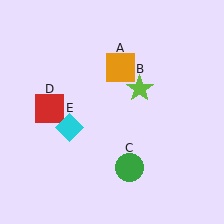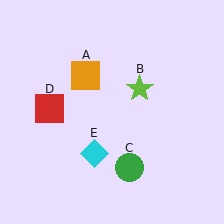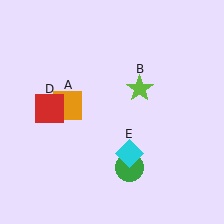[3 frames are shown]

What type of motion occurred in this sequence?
The orange square (object A), cyan diamond (object E) rotated counterclockwise around the center of the scene.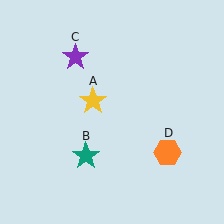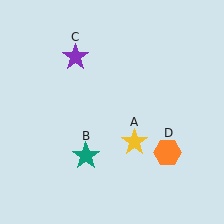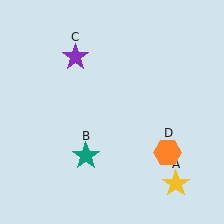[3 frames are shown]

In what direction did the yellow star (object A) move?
The yellow star (object A) moved down and to the right.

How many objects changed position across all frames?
1 object changed position: yellow star (object A).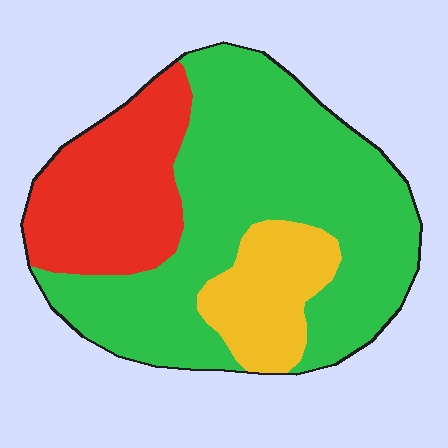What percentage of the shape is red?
Red takes up about one quarter (1/4) of the shape.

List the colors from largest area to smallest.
From largest to smallest: green, red, yellow.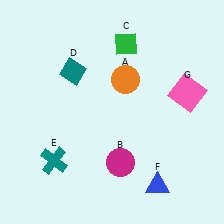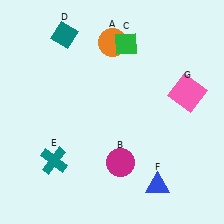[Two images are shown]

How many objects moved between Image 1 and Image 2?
2 objects moved between the two images.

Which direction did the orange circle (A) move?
The orange circle (A) moved up.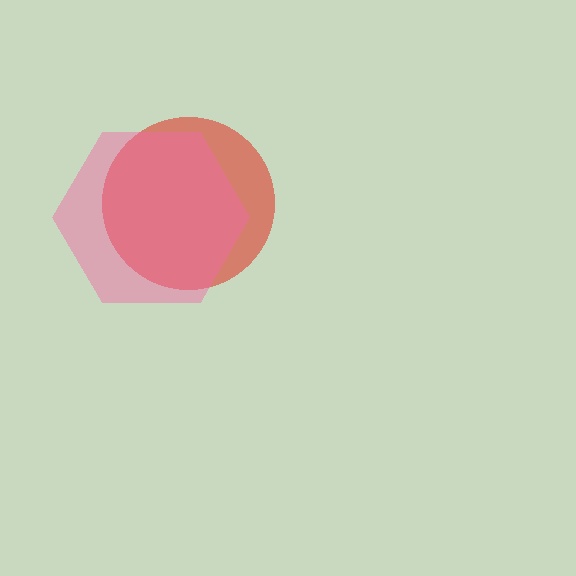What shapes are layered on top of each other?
The layered shapes are: a red circle, a pink hexagon.